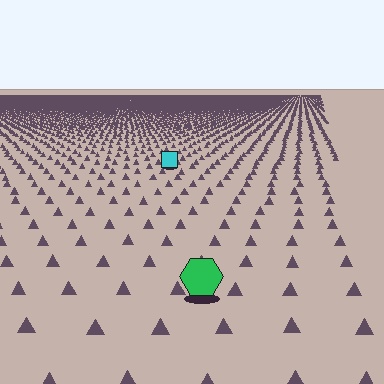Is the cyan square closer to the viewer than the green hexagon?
No. The green hexagon is closer — you can tell from the texture gradient: the ground texture is coarser near it.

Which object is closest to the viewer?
The green hexagon is closest. The texture marks near it are larger and more spread out.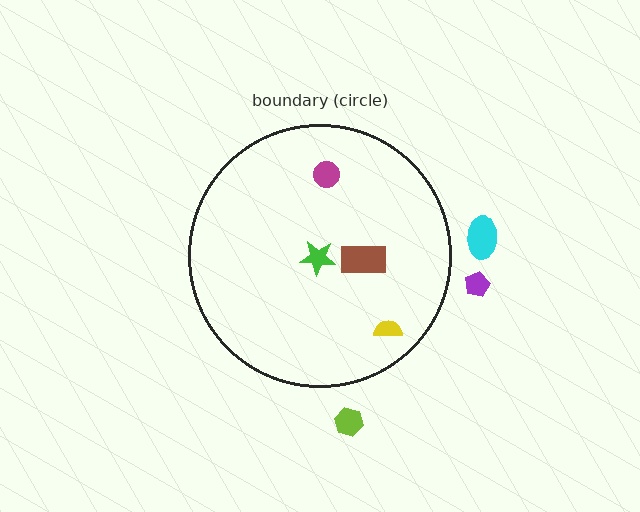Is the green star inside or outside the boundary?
Inside.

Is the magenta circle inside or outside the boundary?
Inside.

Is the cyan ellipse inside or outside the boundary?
Outside.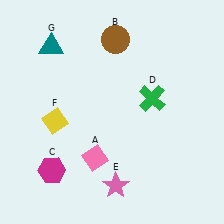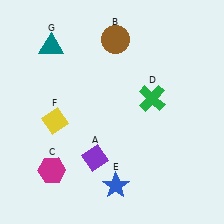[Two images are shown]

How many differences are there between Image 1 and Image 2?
There are 2 differences between the two images.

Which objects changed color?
A changed from pink to purple. E changed from pink to blue.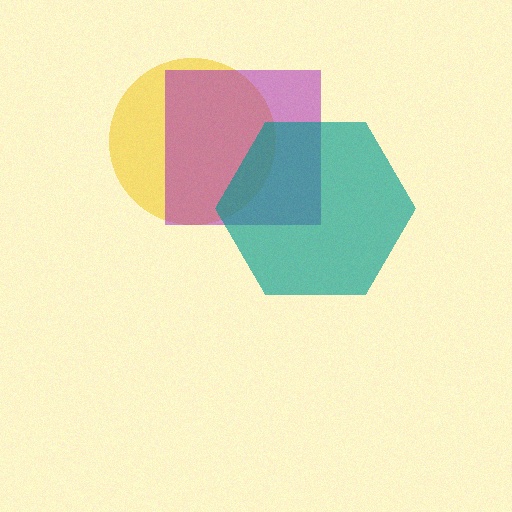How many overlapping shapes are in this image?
There are 3 overlapping shapes in the image.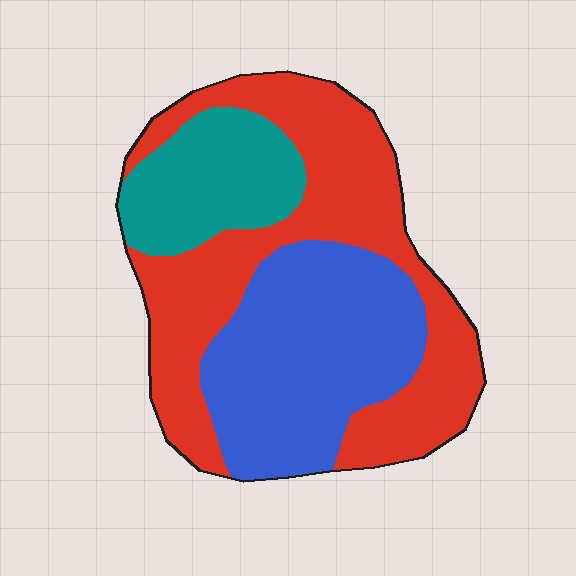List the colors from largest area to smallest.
From largest to smallest: red, blue, teal.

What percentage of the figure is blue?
Blue takes up between a third and a half of the figure.